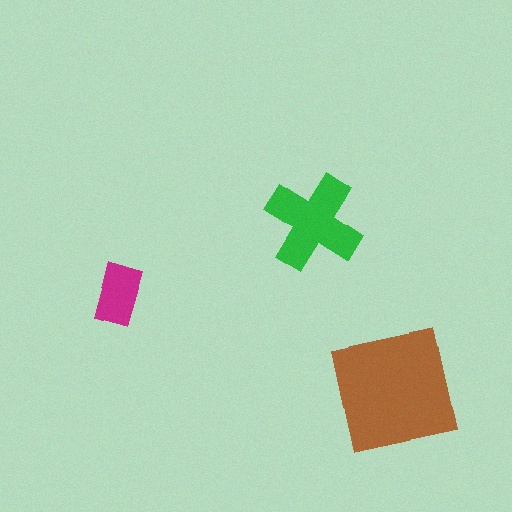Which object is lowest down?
The brown square is bottommost.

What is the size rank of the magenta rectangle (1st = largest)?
3rd.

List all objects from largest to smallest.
The brown square, the green cross, the magenta rectangle.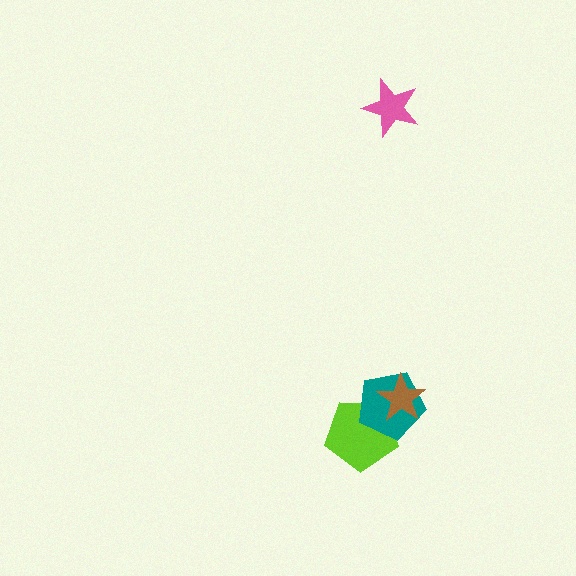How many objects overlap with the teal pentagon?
2 objects overlap with the teal pentagon.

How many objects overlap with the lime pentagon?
2 objects overlap with the lime pentagon.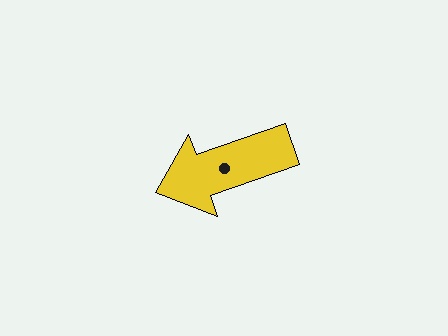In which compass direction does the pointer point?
West.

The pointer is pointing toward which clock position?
Roughly 8 o'clock.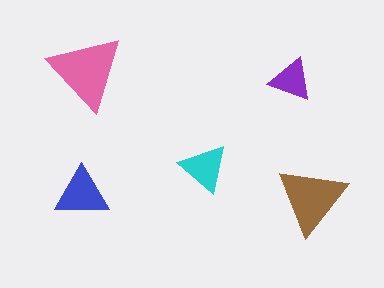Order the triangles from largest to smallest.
the pink one, the brown one, the blue one, the cyan one, the purple one.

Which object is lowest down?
The brown triangle is bottommost.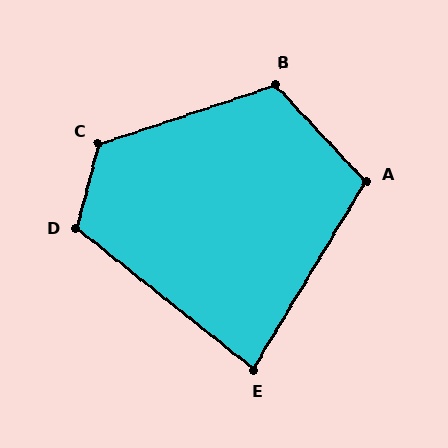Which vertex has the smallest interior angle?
E, at approximately 83 degrees.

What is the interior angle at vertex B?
Approximately 115 degrees (obtuse).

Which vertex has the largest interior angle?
C, at approximately 124 degrees.